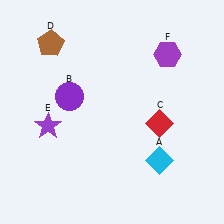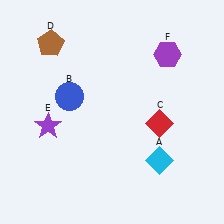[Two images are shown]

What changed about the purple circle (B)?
In Image 1, B is purple. In Image 2, it changed to blue.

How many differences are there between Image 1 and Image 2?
There is 1 difference between the two images.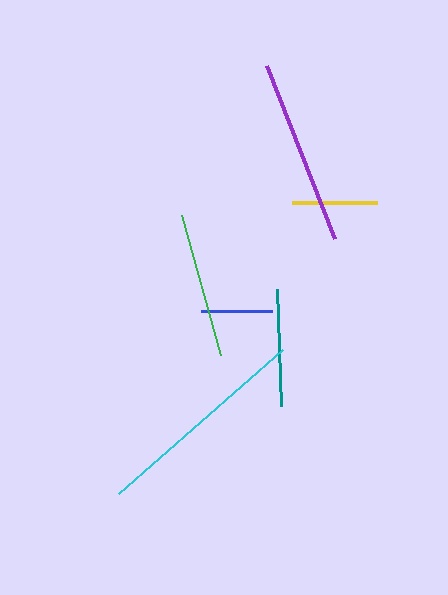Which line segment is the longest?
The cyan line is the longest at approximately 218 pixels.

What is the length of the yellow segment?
The yellow segment is approximately 85 pixels long.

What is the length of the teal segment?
The teal segment is approximately 117 pixels long.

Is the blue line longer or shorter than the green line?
The green line is longer than the blue line.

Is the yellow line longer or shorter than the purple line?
The purple line is longer than the yellow line.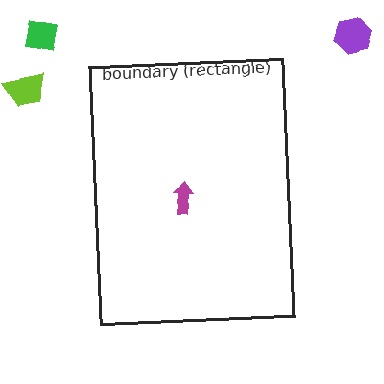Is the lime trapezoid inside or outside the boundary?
Outside.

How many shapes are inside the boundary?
1 inside, 3 outside.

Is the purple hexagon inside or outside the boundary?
Outside.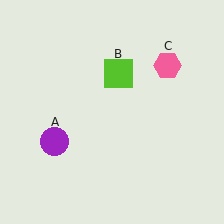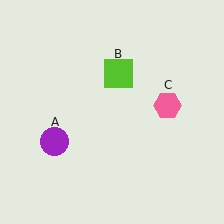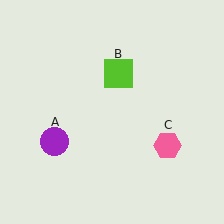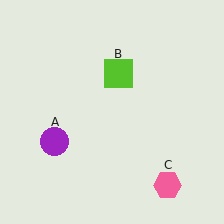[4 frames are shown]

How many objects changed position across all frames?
1 object changed position: pink hexagon (object C).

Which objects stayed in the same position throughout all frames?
Purple circle (object A) and lime square (object B) remained stationary.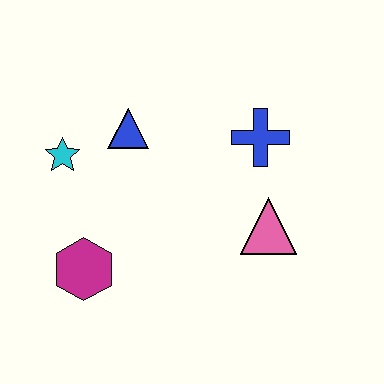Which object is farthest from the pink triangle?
The cyan star is farthest from the pink triangle.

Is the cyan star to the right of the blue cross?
No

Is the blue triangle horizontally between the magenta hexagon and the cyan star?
No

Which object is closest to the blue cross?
The pink triangle is closest to the blue cross.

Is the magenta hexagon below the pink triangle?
Yes